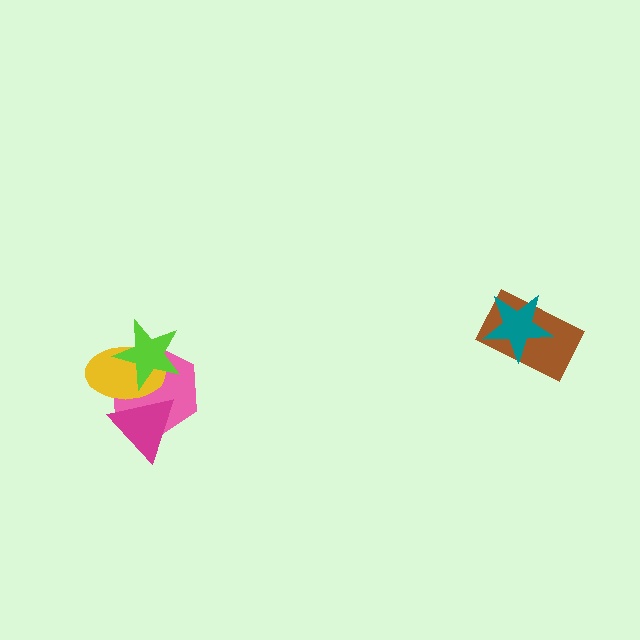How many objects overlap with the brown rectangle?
1 object overlaps with the brown rectangle.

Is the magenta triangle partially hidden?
Yes, it is partially covered by another shape.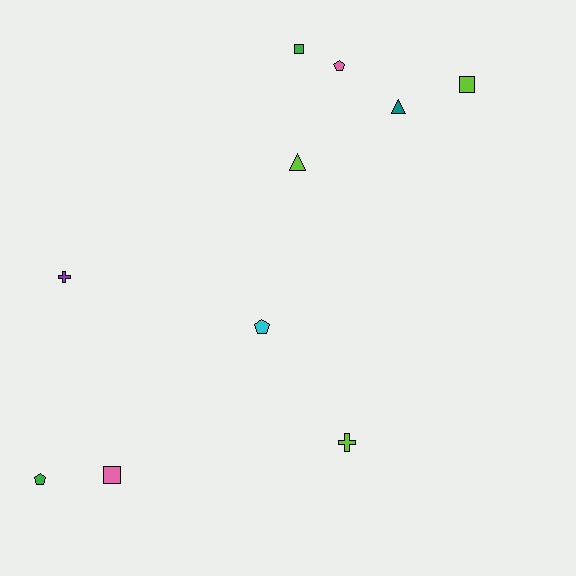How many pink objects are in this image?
There are 2 pink objects.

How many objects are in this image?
There are 10 objects.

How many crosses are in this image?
There are 2 crosses.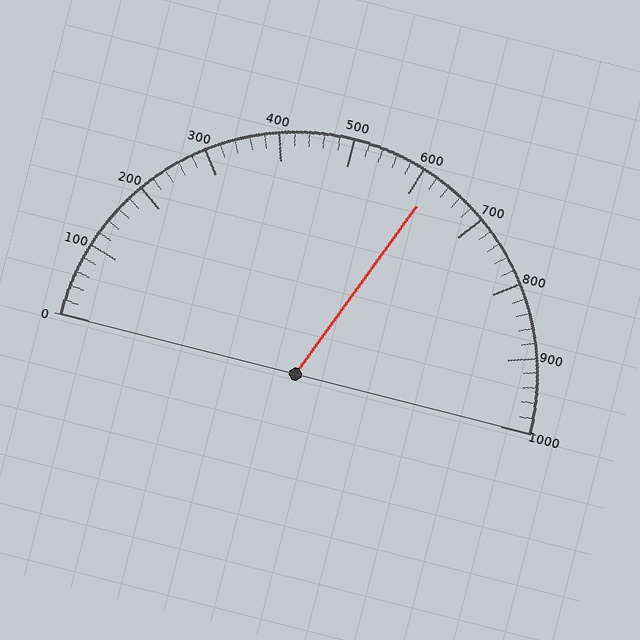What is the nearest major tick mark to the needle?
The nearest major tick mark is 600.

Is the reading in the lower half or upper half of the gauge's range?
The reading is in the upper half of the range (0 to 1000).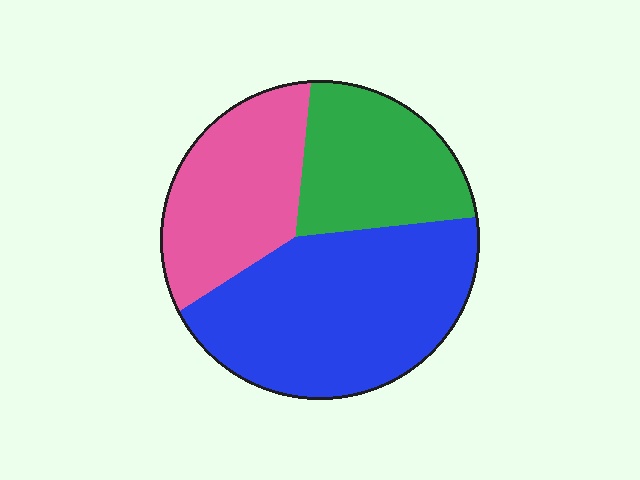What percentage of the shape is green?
Green takes up about one quarter (1/4) of the shape.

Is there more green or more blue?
Blue.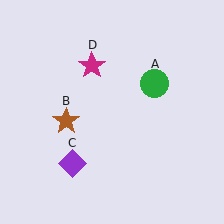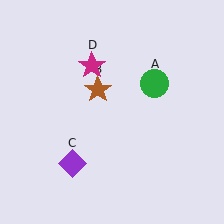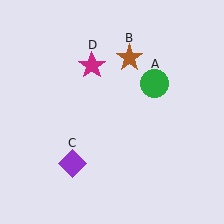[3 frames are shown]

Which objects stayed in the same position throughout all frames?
Green circle (object A) and purple diamond (object C) and magenta star (object D) remained stationary.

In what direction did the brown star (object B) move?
The brown star (object B) moved up and to the right.